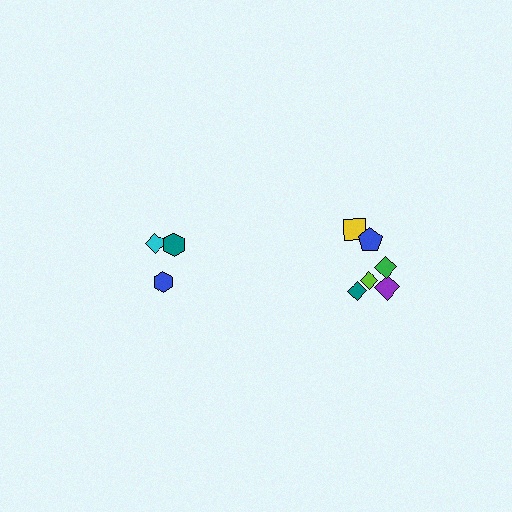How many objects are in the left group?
There are 3 objects.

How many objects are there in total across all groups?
There are 9 objects.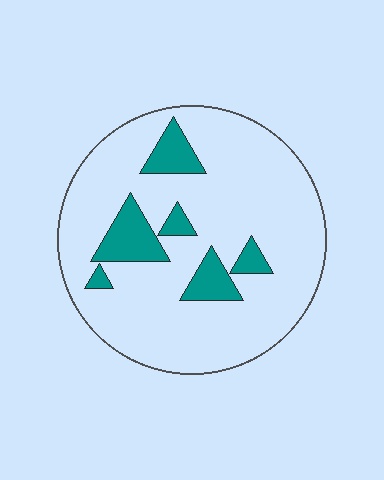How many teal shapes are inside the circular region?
6.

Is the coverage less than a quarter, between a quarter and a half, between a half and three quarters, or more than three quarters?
Less than a quarter.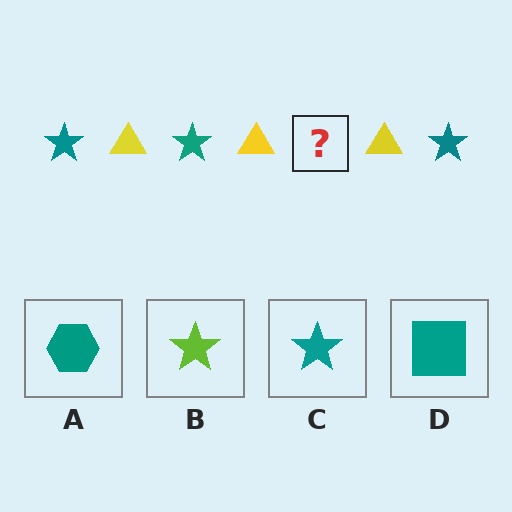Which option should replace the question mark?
Option C.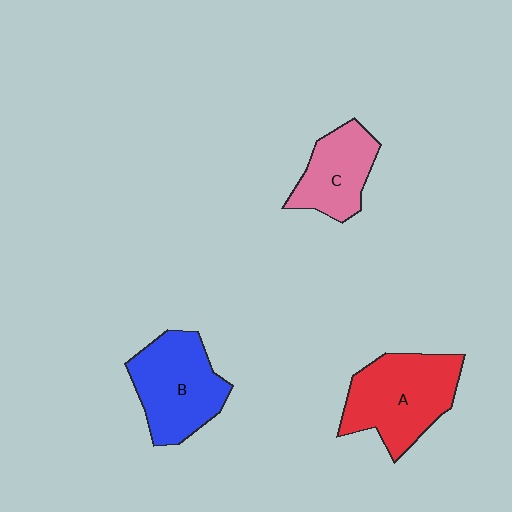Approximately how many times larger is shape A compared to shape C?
Approximately 1.5 times.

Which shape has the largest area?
Shape A (red).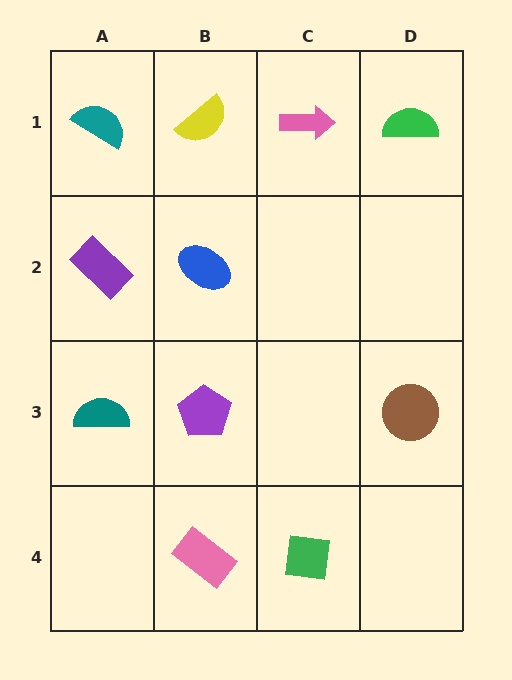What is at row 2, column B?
A blue ellipse.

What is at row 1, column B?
A yellow semicircle.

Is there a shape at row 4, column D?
No, that cell is empty.